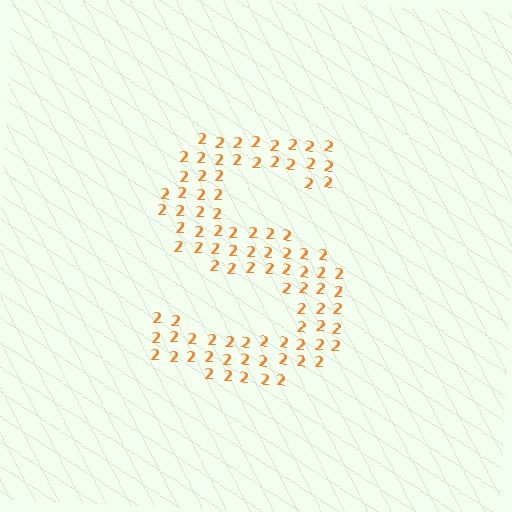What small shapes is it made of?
It is made of small digit 2's.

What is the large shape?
The large shape is the letter S.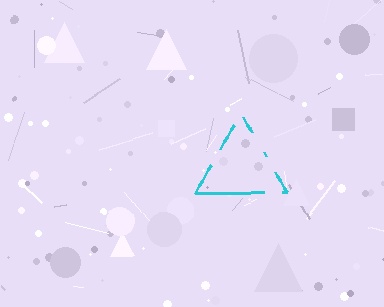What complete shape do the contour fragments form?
The contour fragments form a triangle.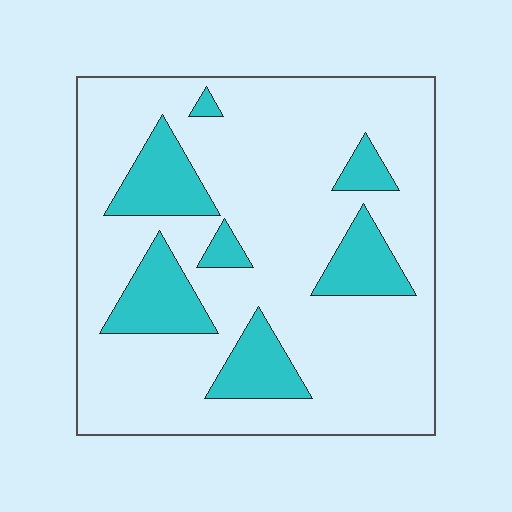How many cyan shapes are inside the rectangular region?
7.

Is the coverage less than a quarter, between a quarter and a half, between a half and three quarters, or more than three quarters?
Less than a quarter.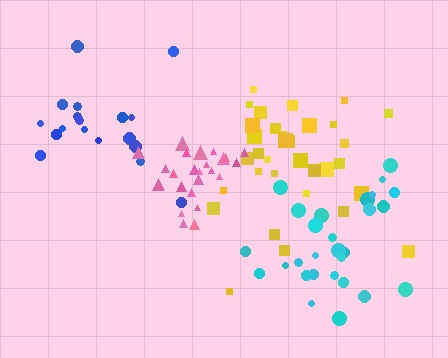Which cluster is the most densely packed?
Pink.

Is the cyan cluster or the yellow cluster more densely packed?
Yellow.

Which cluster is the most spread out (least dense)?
Blue.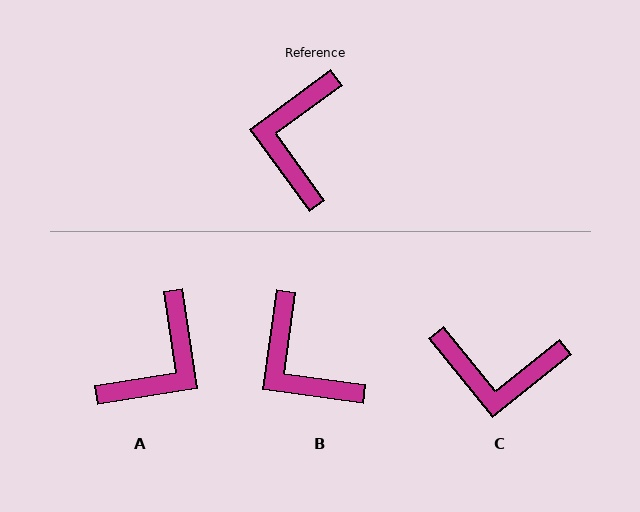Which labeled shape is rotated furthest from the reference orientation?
A, about 153 degrees away.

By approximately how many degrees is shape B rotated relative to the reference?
Approximately 46 degrees counter-clockwise.